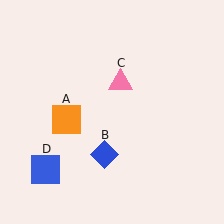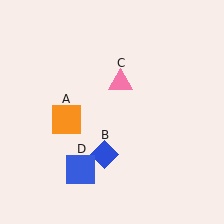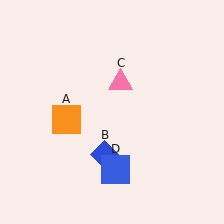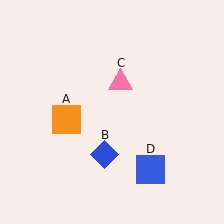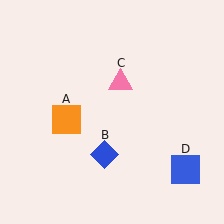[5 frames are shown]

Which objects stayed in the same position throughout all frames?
Orange square (object A) and blue diamond (object B) and pink triangle (object C) remained stationary.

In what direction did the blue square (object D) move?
The blue square (object D) moved right.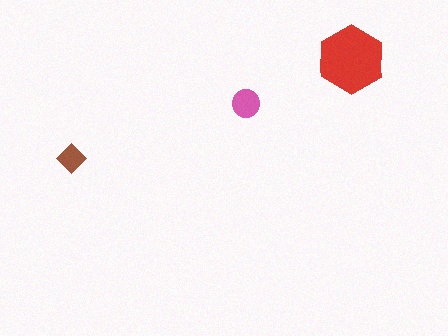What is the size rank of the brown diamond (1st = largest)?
3rd.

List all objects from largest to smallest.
The red hexagon, the pink circle, the brown diamond.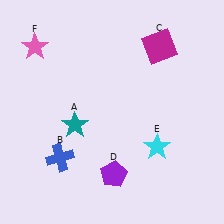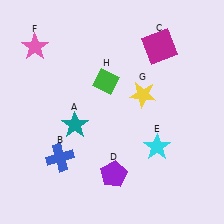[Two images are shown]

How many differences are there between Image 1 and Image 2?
There are 2 differences between the two images.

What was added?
A yellow star (G), a green diamond (H) were added in Image 2.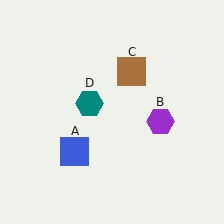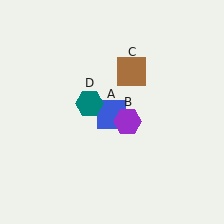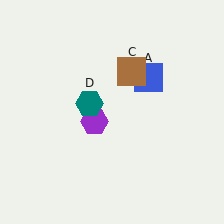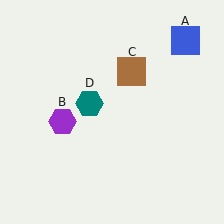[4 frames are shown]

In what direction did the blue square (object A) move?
The blue square (object A) moved up and to the right.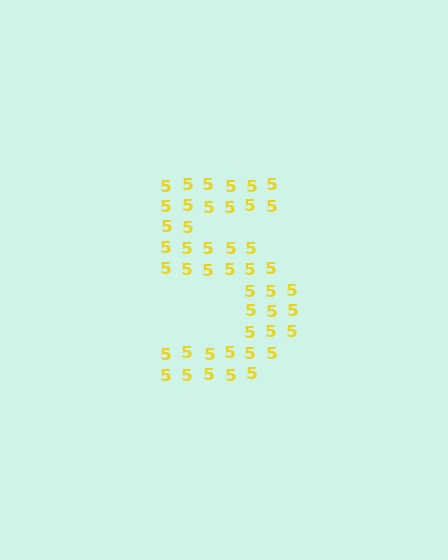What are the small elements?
The small elements are digit 5's.